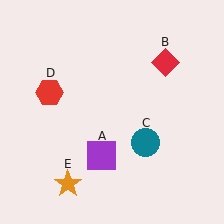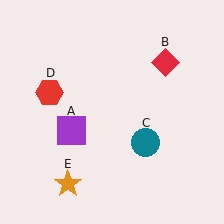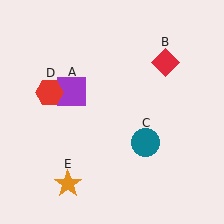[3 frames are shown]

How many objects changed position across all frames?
1 object changed position: purple square (object A).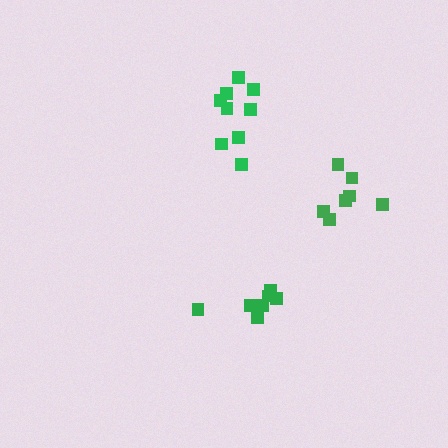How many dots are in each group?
Group 1: 7 dots, Group 2: 7 dots, Group 3: 9 dots (23 total).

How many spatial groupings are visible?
There are 3 spatial groupings.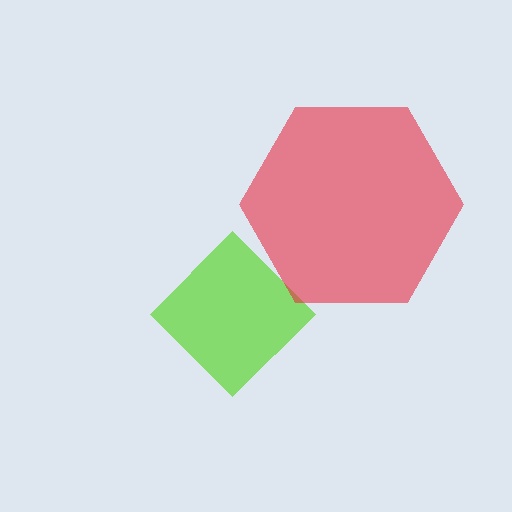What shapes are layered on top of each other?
The layered shapes are: a lime diamond, a red hexagon.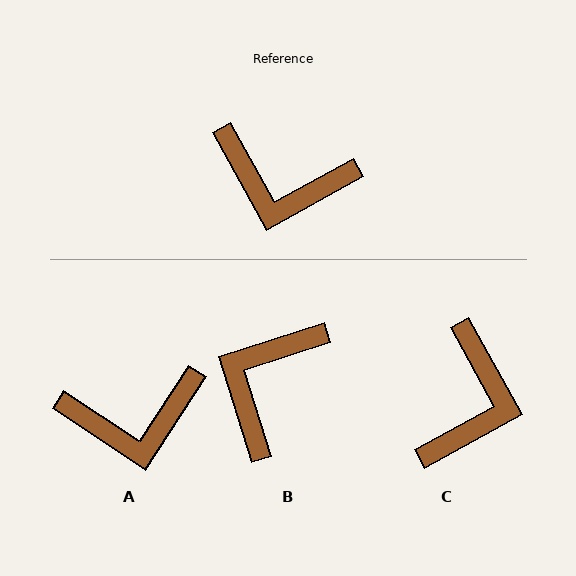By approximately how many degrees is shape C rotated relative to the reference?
Approximately 90 degrees counter-clockwise.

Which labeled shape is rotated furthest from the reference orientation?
B, about 101 degrees away.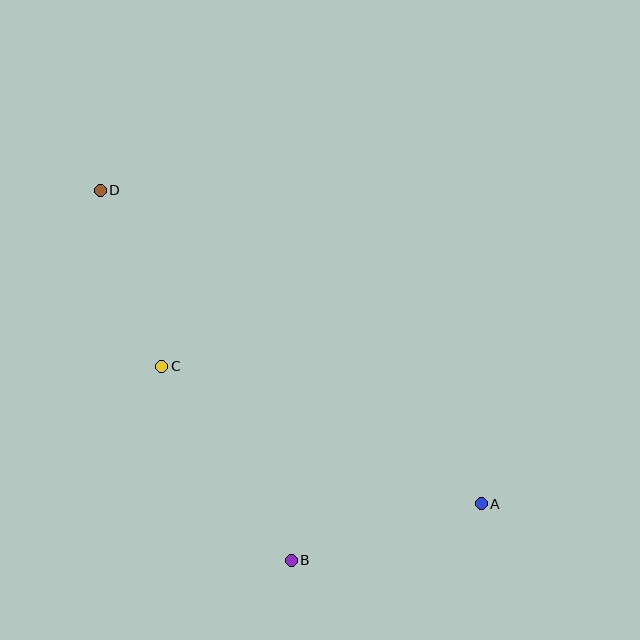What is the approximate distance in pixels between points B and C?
The distance between B and C is approximately 234 pixels.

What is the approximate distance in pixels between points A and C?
The distance between A and C is approximately 348 pixels.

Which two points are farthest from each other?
Points A and D are farthest from each other.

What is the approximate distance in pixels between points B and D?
The distance between B and D is approximately 416 pixels.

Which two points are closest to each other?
Points C and D are closest to each other.